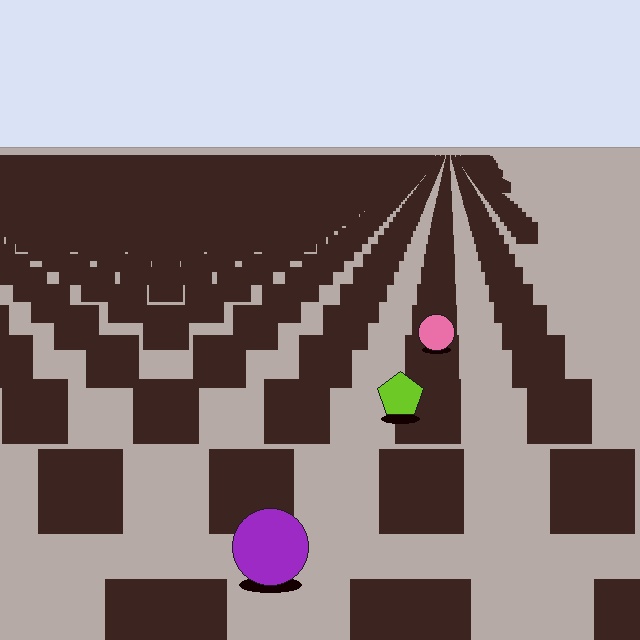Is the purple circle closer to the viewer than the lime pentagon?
Yes. The purple circle is closer — you can tell from the texture gradient: the ground texture is coarser near it.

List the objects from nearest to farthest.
From nearest to farthest: the purple circle, the lime pentagon, the pink circle.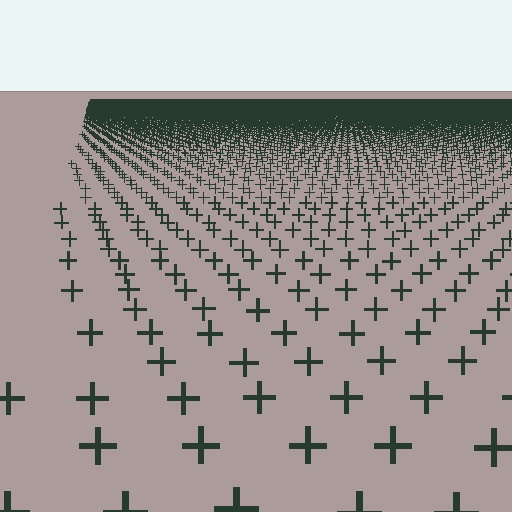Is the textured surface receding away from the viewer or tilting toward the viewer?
The surface is receding away from the viewer. Texture elements get smaller and denser toward the top.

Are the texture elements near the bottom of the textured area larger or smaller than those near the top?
Larger. Near the bottom, elements are closer to the viewer and appear at a bigger on-screen size.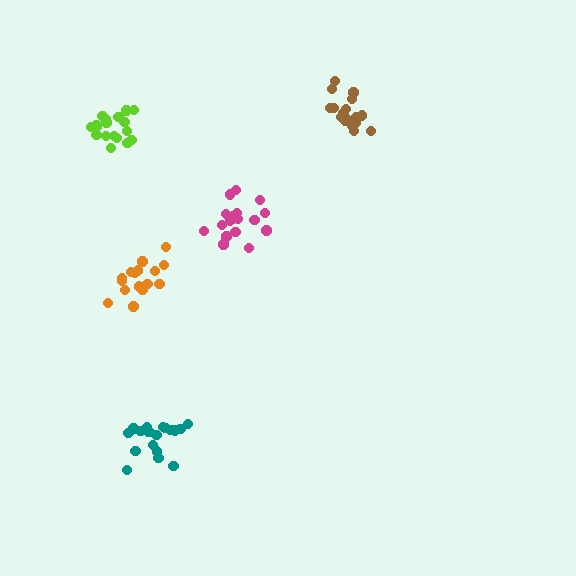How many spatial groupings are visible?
There are 5 spatial groupings.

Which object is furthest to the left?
The lime cluster is leftmost.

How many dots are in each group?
Group 1: 18 dots, Group 2: 18 dots, Group 3: 19 dots, Group 4: 16 dots, Group 5: 18 dots (89 total).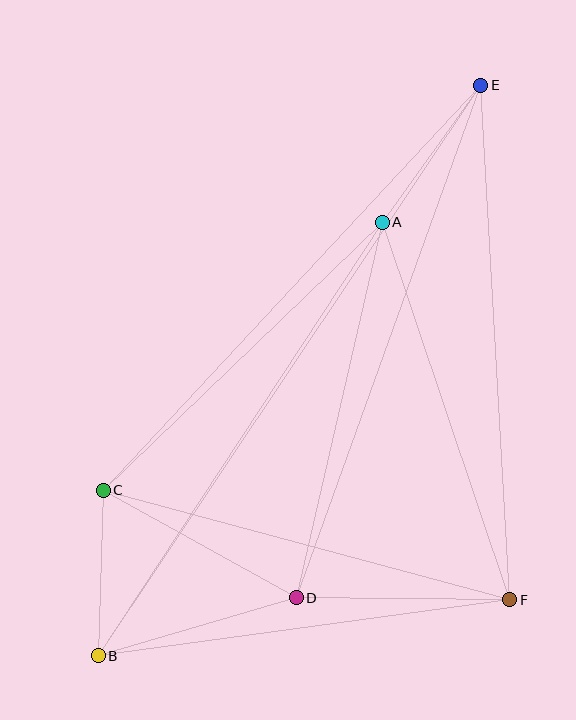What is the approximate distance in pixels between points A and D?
The distance between A and D is approximately 385 pixels.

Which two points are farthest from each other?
Points B and E are farthest from each other.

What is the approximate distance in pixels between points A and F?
The distance between A and F is approximately 398 pixels.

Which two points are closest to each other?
Points B and C are closest to each other.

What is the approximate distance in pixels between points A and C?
The distance between A and C is approximately 387 pixels.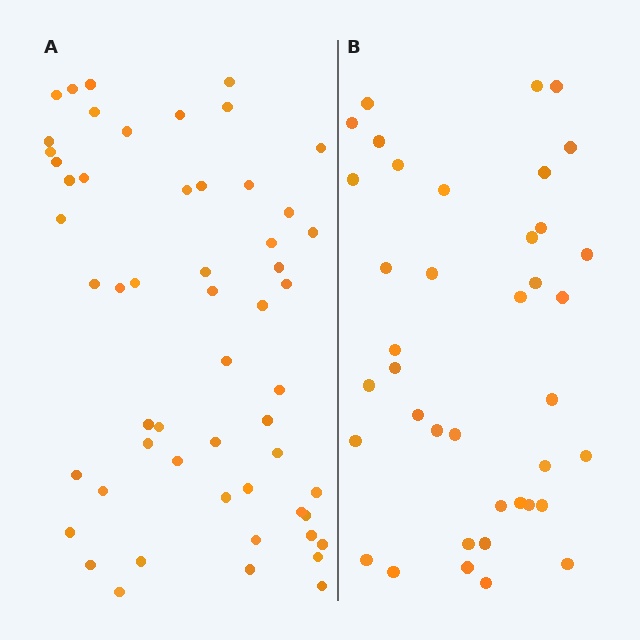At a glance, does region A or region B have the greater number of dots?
Region A (the left region) has more dots.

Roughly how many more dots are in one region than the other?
Region A has approximately 15 more dots than region B.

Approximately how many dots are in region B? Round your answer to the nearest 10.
About 40 dots. (The exact count is 39, which rounds to 40.)